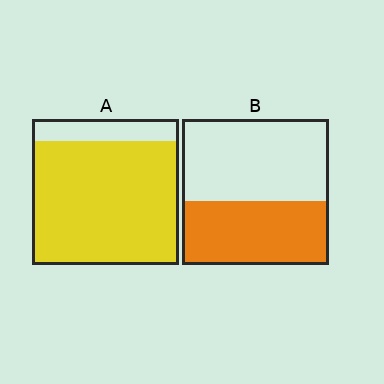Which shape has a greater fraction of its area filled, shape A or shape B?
Shape A.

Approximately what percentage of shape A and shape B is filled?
A is approximately 85% and B is approximately 45%.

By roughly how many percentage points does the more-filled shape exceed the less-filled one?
By roughly 40 percentage points (A over B).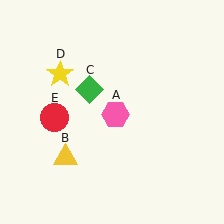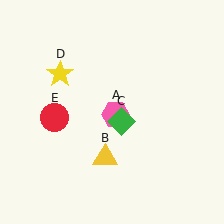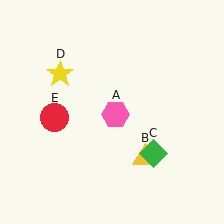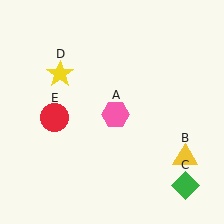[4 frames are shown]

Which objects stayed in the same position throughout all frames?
Pink hexagon (object A) and yellow star (object D) and red circle (object E) remained stationary.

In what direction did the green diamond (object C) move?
The green diamond (object C) moved down and to the right.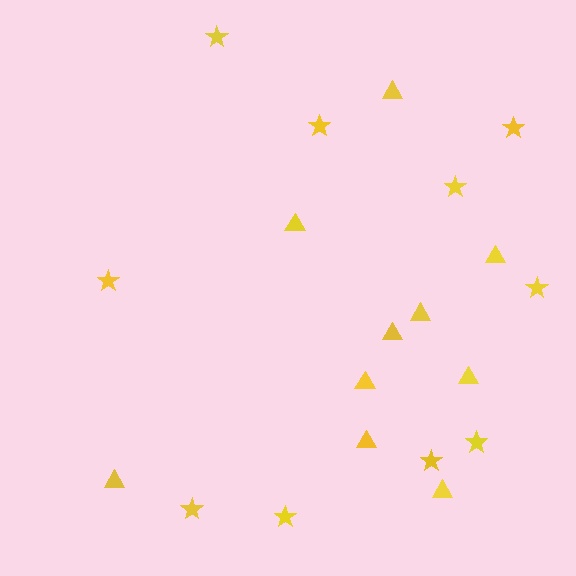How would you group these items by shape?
There are 2 groups: one group of triangles (10) and one group of stars (10).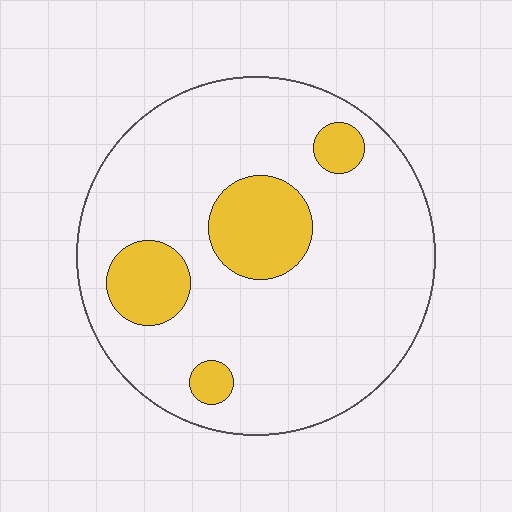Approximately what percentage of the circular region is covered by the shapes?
Approximately 20%.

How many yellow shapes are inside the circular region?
4.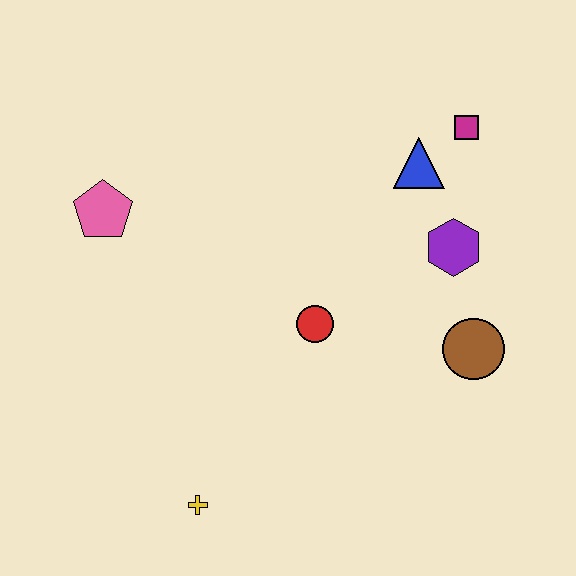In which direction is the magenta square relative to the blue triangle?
The magenta square is to the right of the blue triangle.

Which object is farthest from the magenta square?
The yellow cross is farthest from the magenta square.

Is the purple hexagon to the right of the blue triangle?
Yes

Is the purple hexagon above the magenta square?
No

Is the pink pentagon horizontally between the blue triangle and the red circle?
No